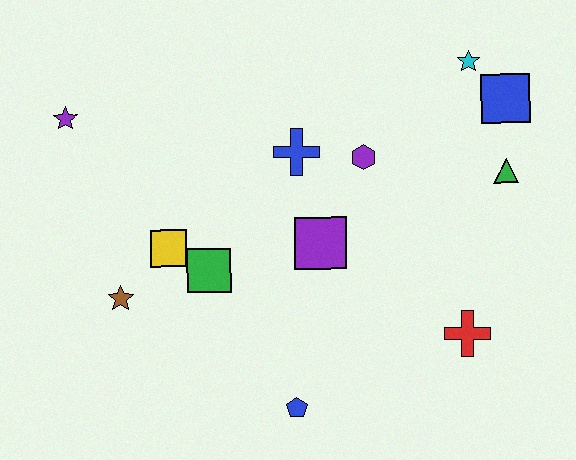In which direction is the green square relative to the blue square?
The green square is to the left of the blue square.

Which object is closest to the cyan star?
The blue square is closest to the cyan star.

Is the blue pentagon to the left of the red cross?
Yes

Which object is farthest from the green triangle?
The purple star is farthest from the green triangle.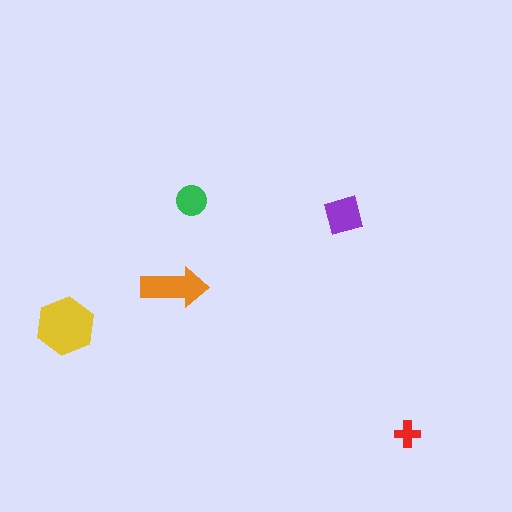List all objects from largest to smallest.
The yellow hexagon, the orange arrow, the purple square, the green circle, the red cross.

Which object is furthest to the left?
The yellow hexagon is leftmost.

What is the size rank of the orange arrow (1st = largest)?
2nd.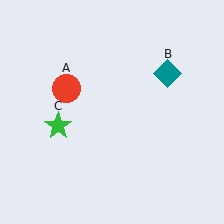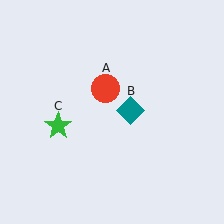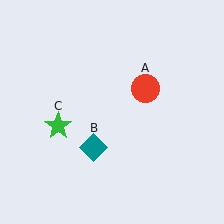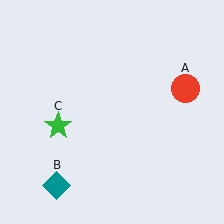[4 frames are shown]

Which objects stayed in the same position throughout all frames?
Green star (object C) remained stationary.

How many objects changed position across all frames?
2 objects changed position: red circle (object A), teal diamond (object B).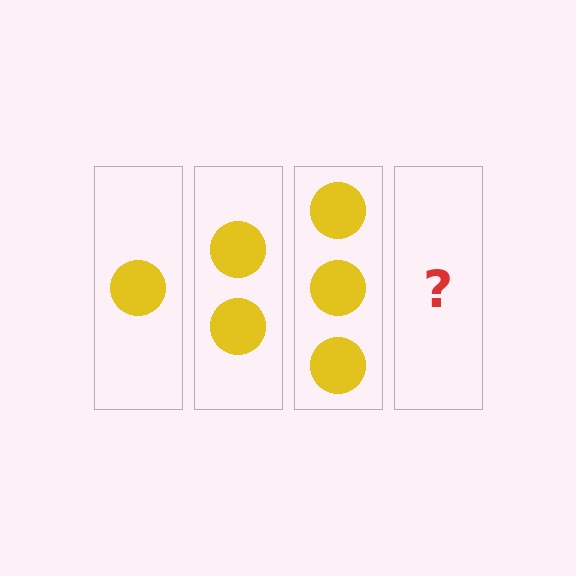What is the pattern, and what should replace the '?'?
The pattern is that each step adds one more circle. The '?' should be 4 circles.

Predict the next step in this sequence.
The next step is 4 circles.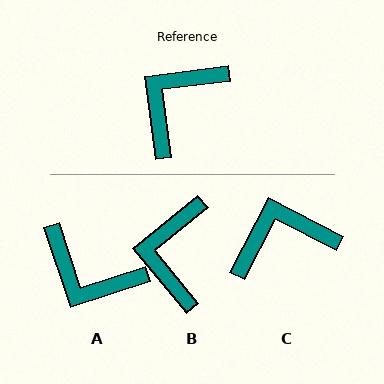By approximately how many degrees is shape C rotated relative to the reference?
Approximately 35 degrees clockwise.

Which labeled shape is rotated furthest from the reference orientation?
A, about 101 degrees away.